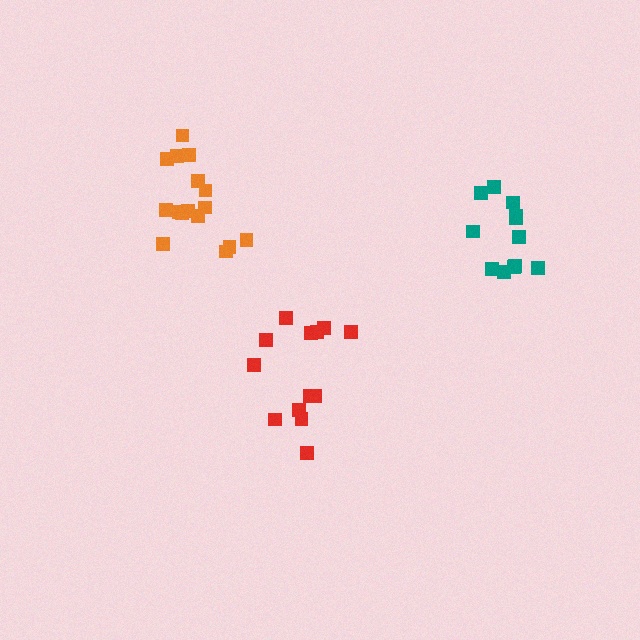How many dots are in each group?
Group 1: 13 dots, Group 2: 16 dots, Group 3: 12 dots (41 total).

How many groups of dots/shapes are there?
There are 3 groups.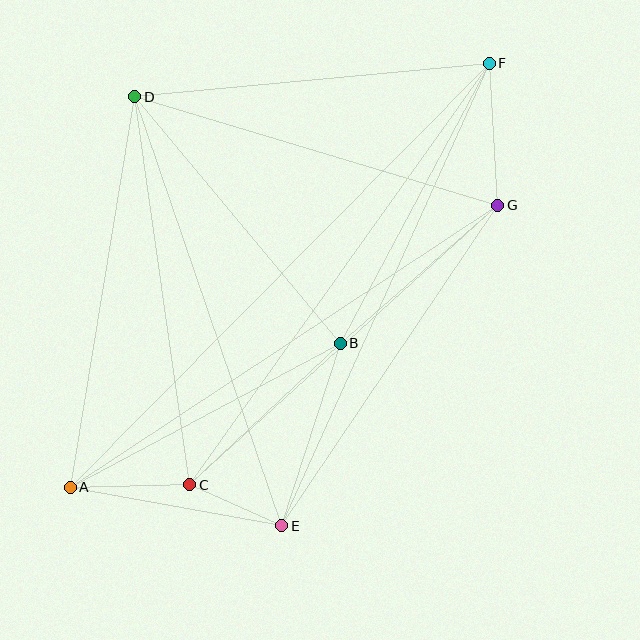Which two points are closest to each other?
Points C and E are closest to each other.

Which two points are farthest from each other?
Points A and F are farthest from each other.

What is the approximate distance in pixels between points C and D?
The distance between C and D is approximately 392 pixels.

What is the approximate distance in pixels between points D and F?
The distance between D and F is approximately 356 pixels.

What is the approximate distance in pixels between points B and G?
The distance between B and G is approximately 209 pixels.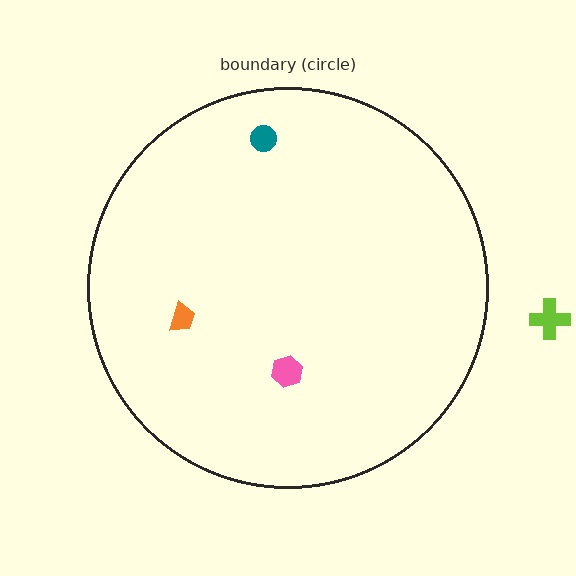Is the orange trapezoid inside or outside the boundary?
Inside.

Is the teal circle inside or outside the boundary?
Inside.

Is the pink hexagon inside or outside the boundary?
Inside.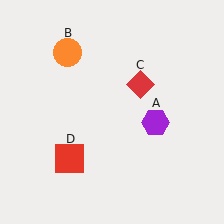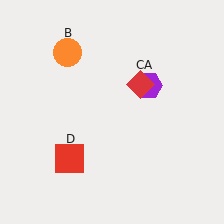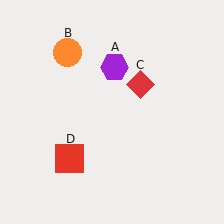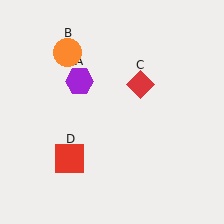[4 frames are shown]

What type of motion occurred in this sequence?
The purple hexagon (object A) rotated counterclockwise around the center of the scene.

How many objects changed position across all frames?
1 object changed position: purple hexagon (object A).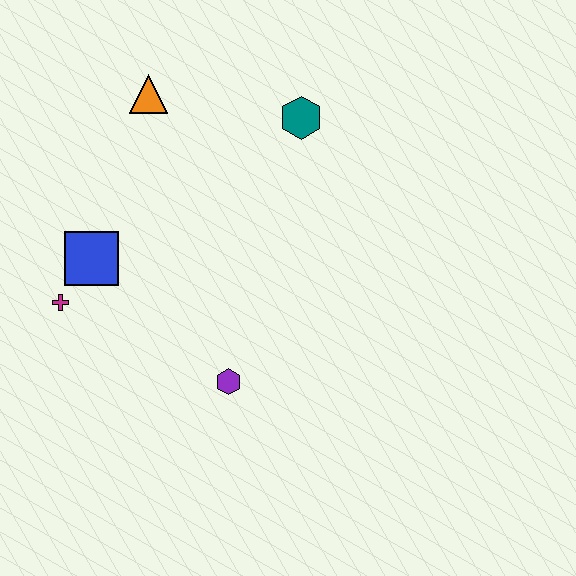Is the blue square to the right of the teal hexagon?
No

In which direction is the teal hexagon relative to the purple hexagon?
The teal hexagon is above the purple hexagon.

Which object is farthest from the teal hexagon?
The magenta cross is farthest from the teal hexagon.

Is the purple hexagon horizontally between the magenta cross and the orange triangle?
No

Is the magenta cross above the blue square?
No